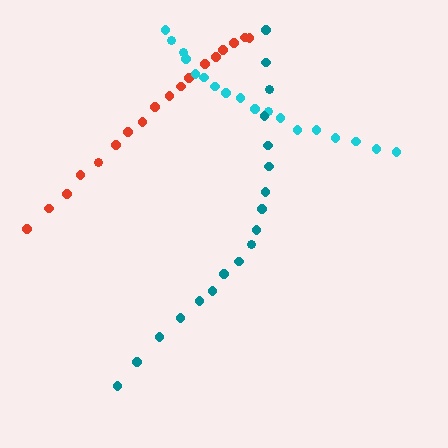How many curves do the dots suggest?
There are 3 distinct paths.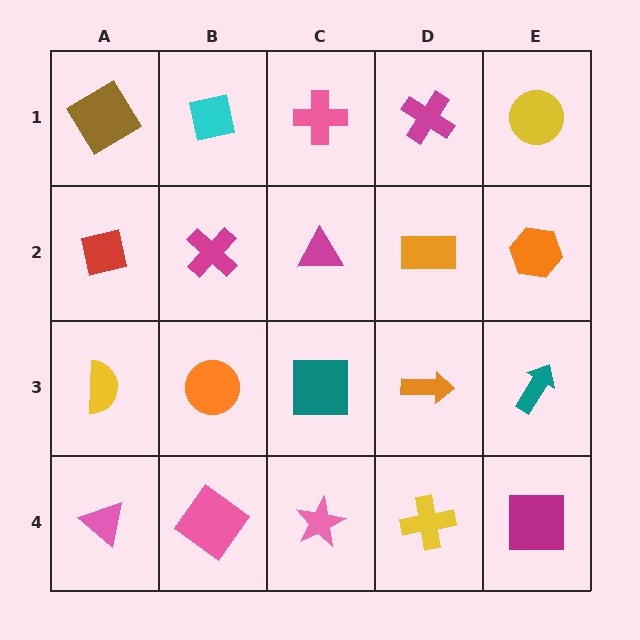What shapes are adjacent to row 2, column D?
A magenta cross (row 1, column D), an orange arrow (row 3, column D), a magenta triangle (row 2, column C), an orange hexagon (row 2, column E).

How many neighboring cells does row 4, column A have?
2.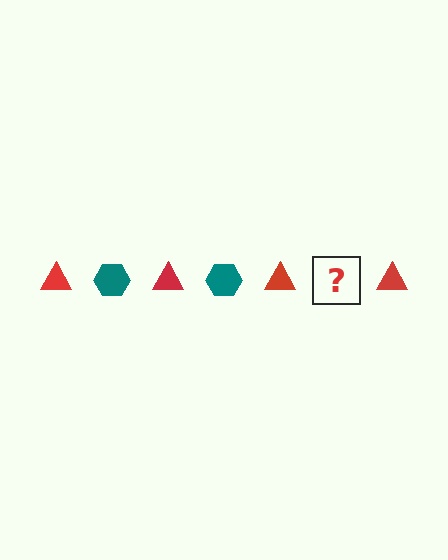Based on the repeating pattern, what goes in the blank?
The blank should be a teal hexagon.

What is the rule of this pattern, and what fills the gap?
The rule is that the pattern alternates between red triangle and teal hexagon. The gap should be filled with a teal hexagon.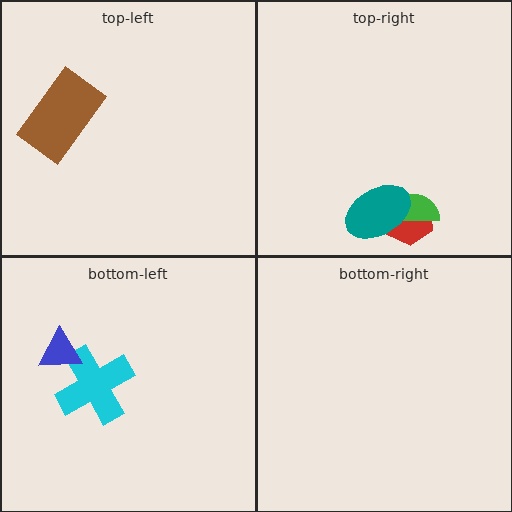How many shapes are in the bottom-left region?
2.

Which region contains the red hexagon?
The top-right region.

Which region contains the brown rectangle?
The top-left region.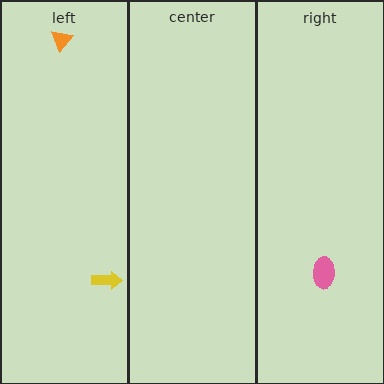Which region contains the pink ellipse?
The right region.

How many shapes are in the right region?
1.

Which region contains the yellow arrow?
The left region.